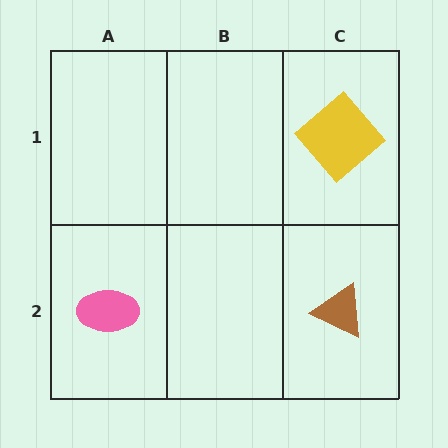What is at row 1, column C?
A yellow diamond.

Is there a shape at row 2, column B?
No, that cell is empty.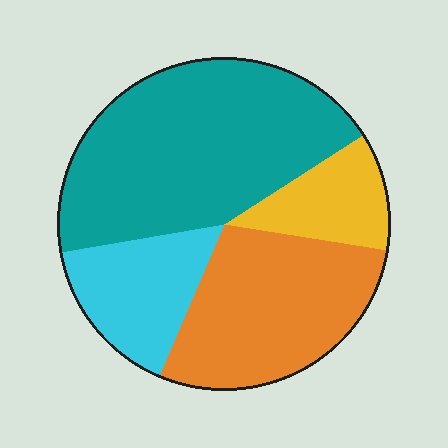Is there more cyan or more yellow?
Cyan.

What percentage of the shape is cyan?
Cyan covers around 15% of the shape.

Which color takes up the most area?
Teal, at roughly 45%.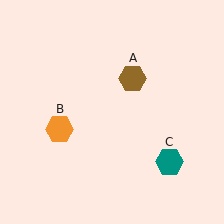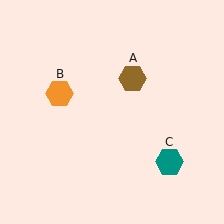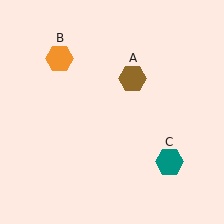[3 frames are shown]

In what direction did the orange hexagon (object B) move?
The orange hexagon (object B) moved up.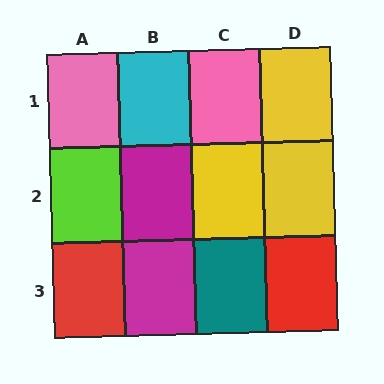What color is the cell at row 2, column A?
Lime.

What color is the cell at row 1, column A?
Pink.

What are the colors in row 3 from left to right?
Red, magenta, teal, red.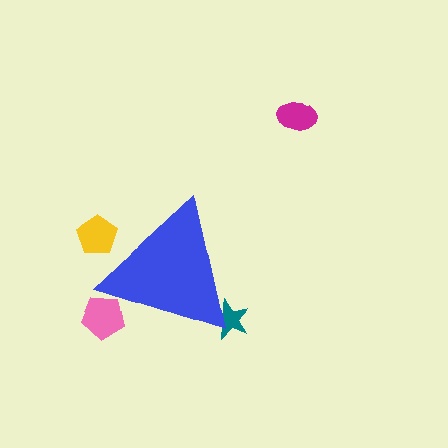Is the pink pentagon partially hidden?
Yes, the pink pentagon is partially hidden behind the blue triangle.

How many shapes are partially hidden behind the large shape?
3 shapes are partially hidden.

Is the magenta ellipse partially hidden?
No, the magenta ellipse is fully visible.